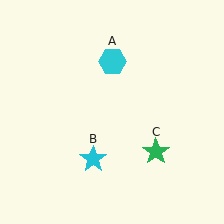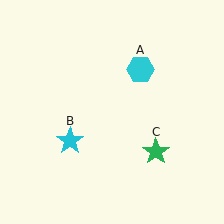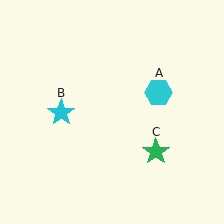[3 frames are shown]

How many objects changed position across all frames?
2 objects changed position: cyan hexagon (object A), cyan star (object B).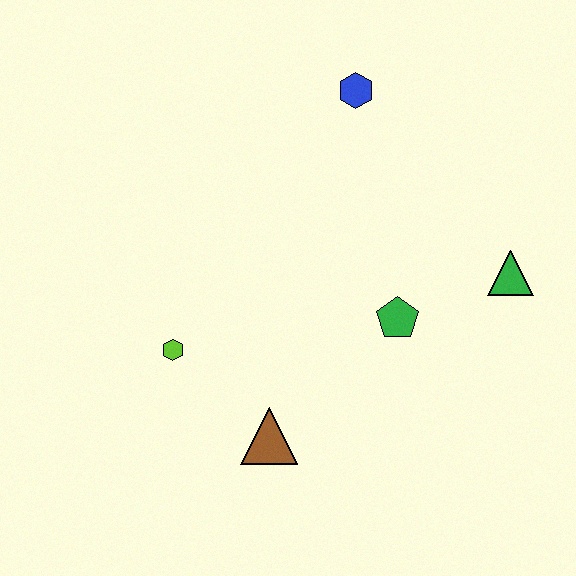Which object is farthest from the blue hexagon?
The brown triangle is farthest from the blue hexagon.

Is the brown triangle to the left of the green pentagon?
Yes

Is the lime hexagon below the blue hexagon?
Yes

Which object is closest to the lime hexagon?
The brown triangle is closest to the lime hexagon.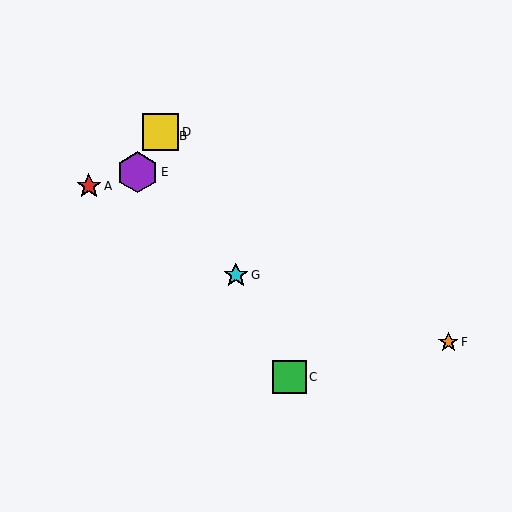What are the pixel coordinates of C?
Object C is at (289, 377).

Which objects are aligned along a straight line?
Objects B, C, D, G are aligned along a straight line.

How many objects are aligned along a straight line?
4 objects (B, C, D, G) are aligned along a straight line.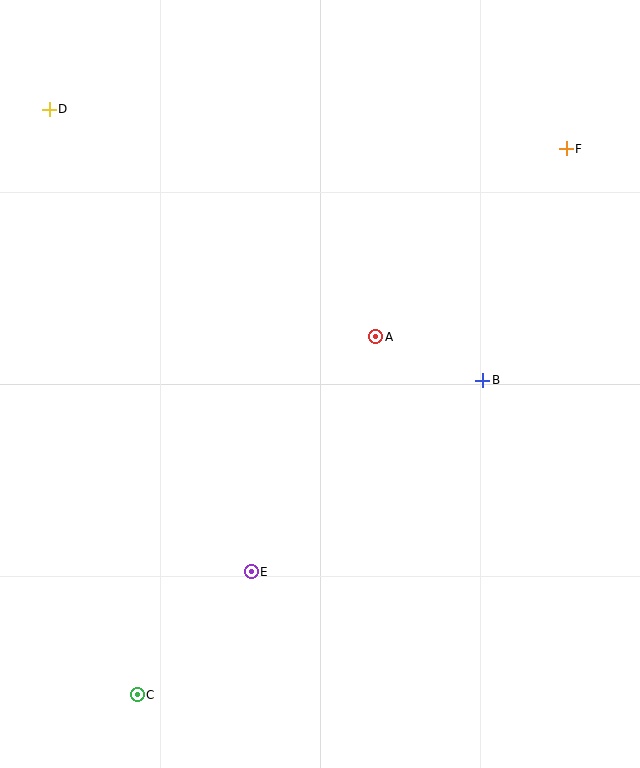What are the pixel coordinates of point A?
Point A is at (376, 337).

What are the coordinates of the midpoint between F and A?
The midpoint between F and A is at (471, 243).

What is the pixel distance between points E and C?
The distance between E and C is 168 pixels.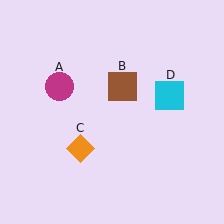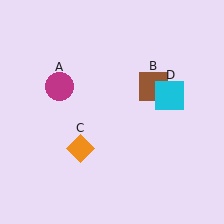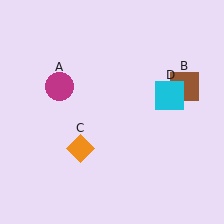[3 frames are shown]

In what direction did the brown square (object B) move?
The brown square (object B) moved right.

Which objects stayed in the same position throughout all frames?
Magenta circle (object A) and orange diamond (object C) and cyan square (object D) remained stationary.